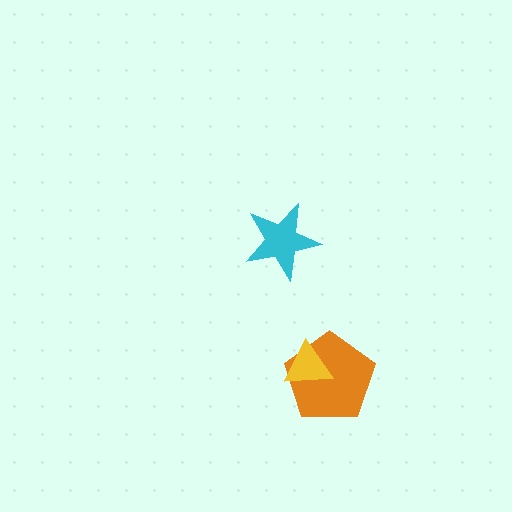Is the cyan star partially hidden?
No, no other shape covers it.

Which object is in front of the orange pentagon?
The yellow triangle is in front of the orange pentagon.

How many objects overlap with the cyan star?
0 objects overlap with the cyan star.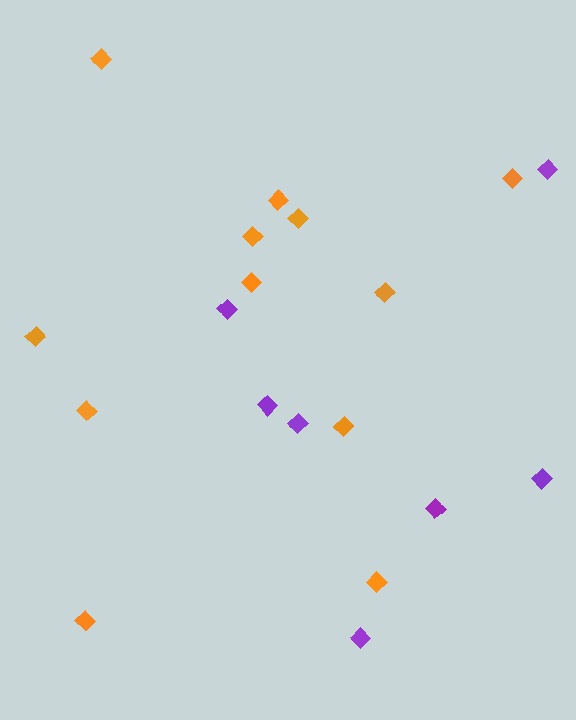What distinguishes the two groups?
There are 2 groups: one group of purple diamonds (7) and one group of orange diamonds (12).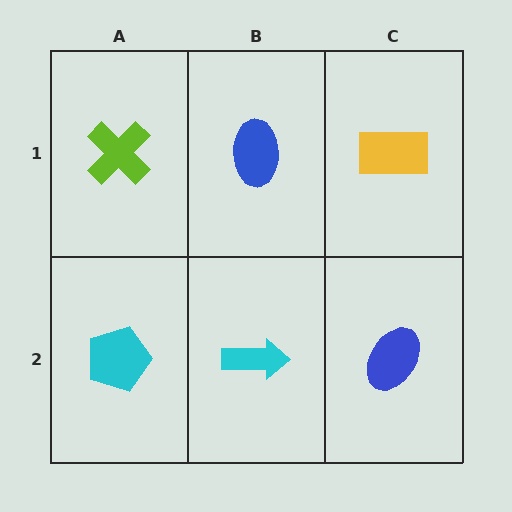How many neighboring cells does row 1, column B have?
3.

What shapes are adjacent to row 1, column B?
A cyan arrow (row 2, column B), a lime cross (row 1, column A), a yellow rectangle (row 1, column C).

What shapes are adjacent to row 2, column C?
A yellow rectangle (row 1, column C), a cyan arrow (row 2, column B).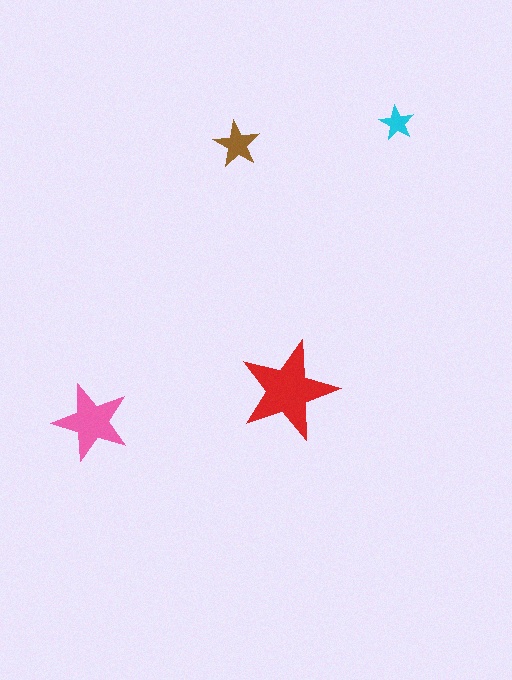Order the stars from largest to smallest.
the red one, the pink one, the brown one, the cyan one.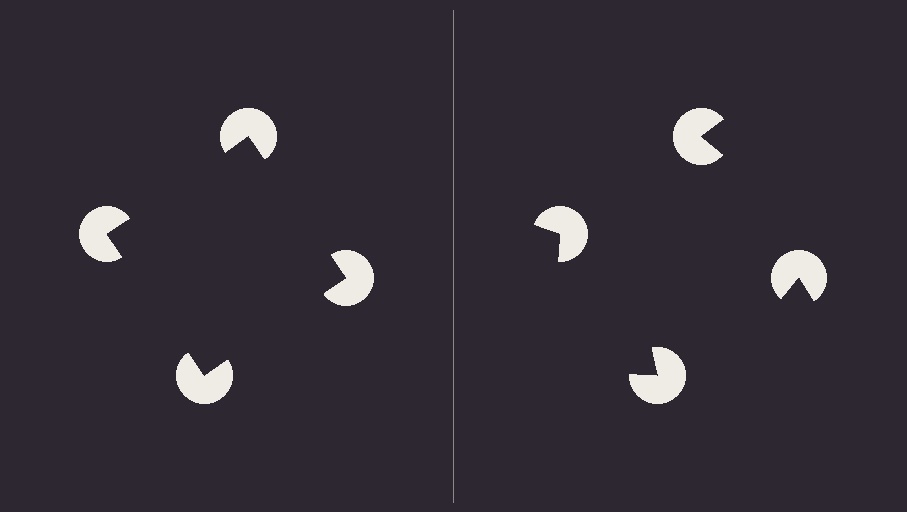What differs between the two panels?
The pac-man discs are positioned identically on both sides; only the wedge orientations differ. On the left they align to a square; on the right they are misaligned.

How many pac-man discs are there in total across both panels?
8 — 4 on each side.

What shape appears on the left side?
An illusory square.